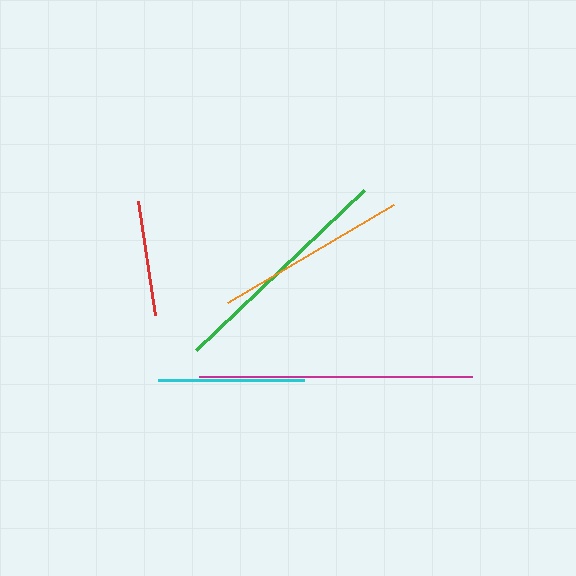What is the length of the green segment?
The green segment is approximately 232 pixels long.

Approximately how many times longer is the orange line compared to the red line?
The orange line is approximately 1.7 times the length of the red line.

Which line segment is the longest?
The magenta line is the longest at approximately 273 pixels.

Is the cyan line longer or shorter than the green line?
The green line is longer than the cyan line.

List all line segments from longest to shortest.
From longest to shortest: magenta, green, orange, cyan, red.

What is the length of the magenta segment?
The magenta segment is approximately 273 pixels long.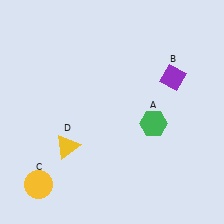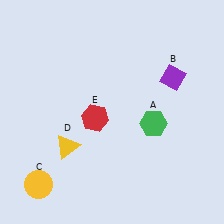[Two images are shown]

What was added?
A red hexagon (E) was added in Image 2.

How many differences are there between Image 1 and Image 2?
There is 1 difference between the two images.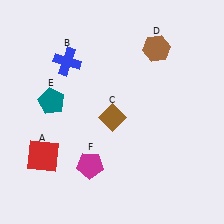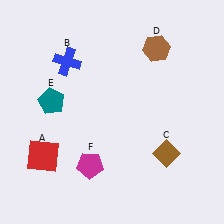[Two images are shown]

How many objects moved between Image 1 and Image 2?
1 object moved between the two images.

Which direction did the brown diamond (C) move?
The brown diamond (C) moved right.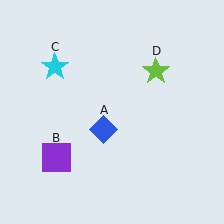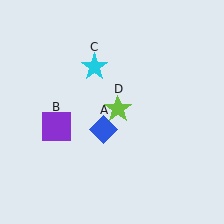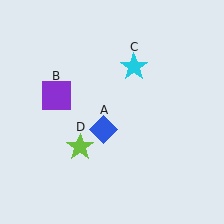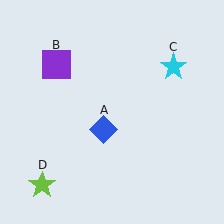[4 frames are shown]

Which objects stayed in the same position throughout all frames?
Blue diamond (object A) remained stationary.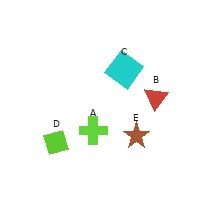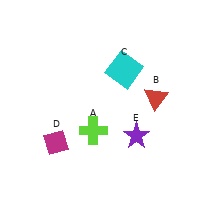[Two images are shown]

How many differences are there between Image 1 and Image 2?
There are 2 differences between the two images.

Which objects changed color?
D changed from lime to magenta. E changed from brown to purple.